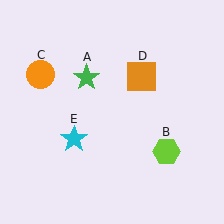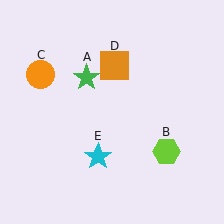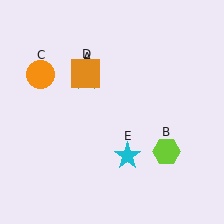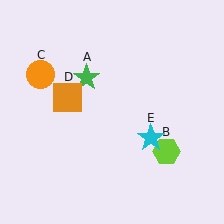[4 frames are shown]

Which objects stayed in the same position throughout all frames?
Green star (object A) and lime hexagon (object B) and orange circle (object C) remained stationary.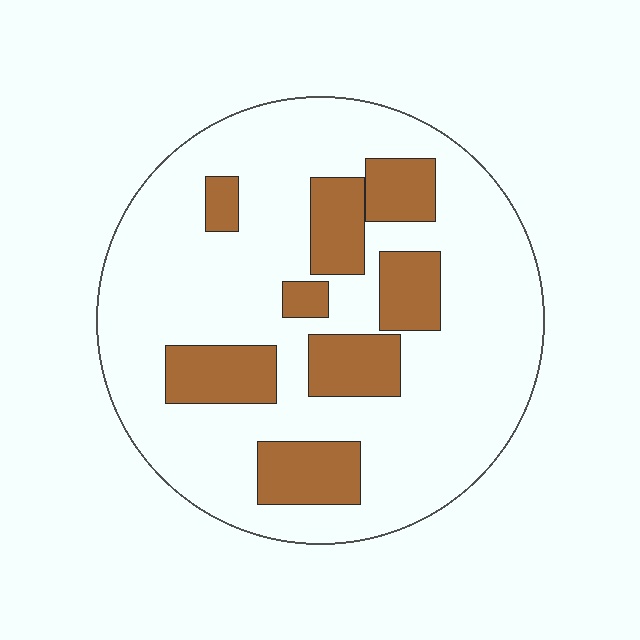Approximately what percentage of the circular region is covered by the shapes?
Approximately 25%.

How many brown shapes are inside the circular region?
8.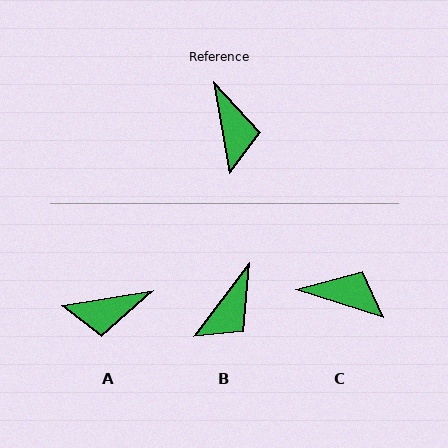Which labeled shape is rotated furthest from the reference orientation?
A, about 91 degrees away.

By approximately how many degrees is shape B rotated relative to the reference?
Approximately 48 degrees clockwise.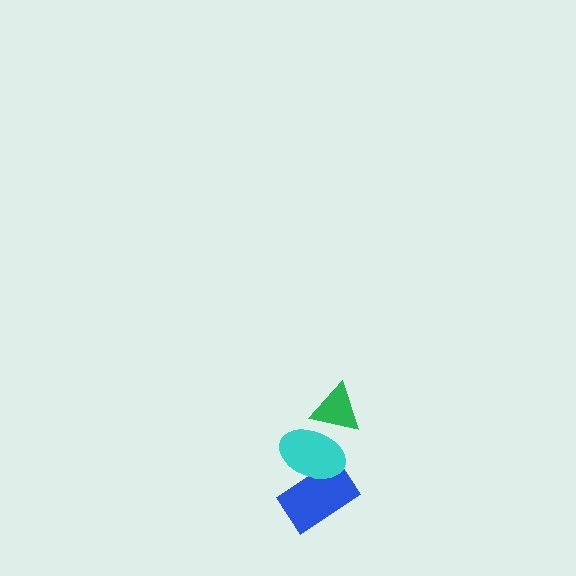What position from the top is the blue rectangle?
The blue rectangle is 3rd from the top.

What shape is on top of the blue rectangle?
The cyan ellipse is on top of the blue rectangle.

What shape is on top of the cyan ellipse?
The green triangle is on top of the cyan ellipse.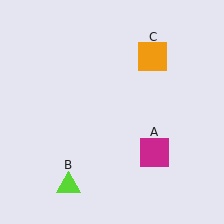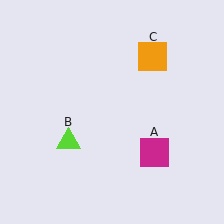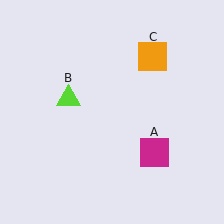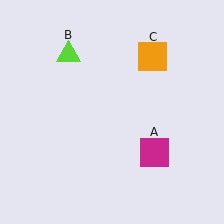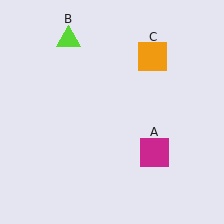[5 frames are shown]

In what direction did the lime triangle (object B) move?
The lime triangle (object B) moved up.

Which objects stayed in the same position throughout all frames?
Magenta square (object A) and orange square (object C) remained stationary.